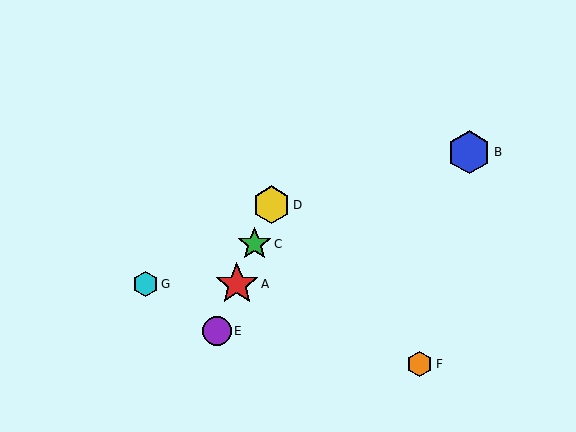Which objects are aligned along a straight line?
Objects A, C, D, E are aligned along a straight line.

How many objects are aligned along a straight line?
4 objects (A, C, D, E) are aligned along a straight line.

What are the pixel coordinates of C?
Object C is at (254, 244).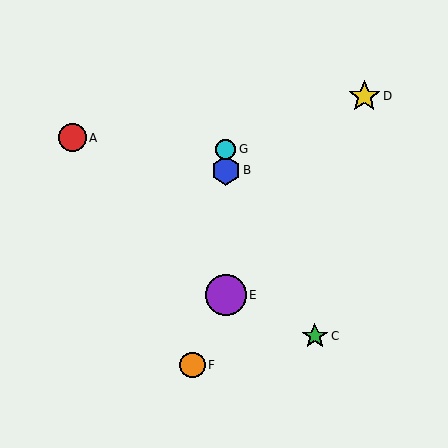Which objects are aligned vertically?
Objects B, E, G are aligned vertically.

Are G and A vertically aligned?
No, G is at x≈226 and A is at x≈72.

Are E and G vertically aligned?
Yes, both are at x≈226.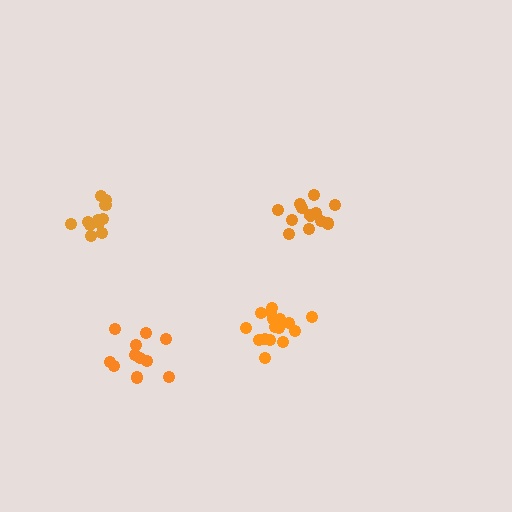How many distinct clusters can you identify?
There are 4 distinct clusters.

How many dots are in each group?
Group 1: 11 dots, Group 2: 12 dots, Group 3: 17 dots, Group 4: 11 dots (51 total).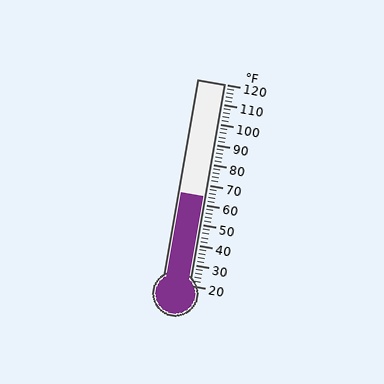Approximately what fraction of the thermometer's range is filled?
The thermometer is filled to approximately 45% of its range.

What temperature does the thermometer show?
The thermometer shows approximately 64°F.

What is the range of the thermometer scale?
The thermometer scale ranges from 20°F to 120°F.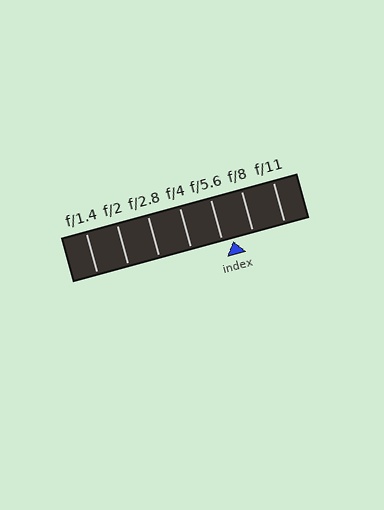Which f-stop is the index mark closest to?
The index mark is closest to f/5.6.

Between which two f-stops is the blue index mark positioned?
The index mark is between f/5.6 and f/8.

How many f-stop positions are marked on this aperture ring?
There are 7 f-stop positions marked.